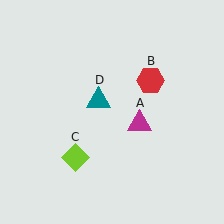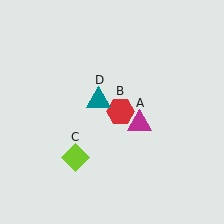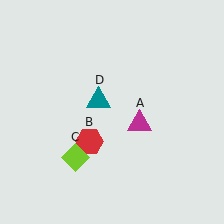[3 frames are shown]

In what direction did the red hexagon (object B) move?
The red hexagon (object B) moved down and to the left.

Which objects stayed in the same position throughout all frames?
Magenta triangle (object A) and lime diamond (object C) and teal triangle (object D) remained stationary.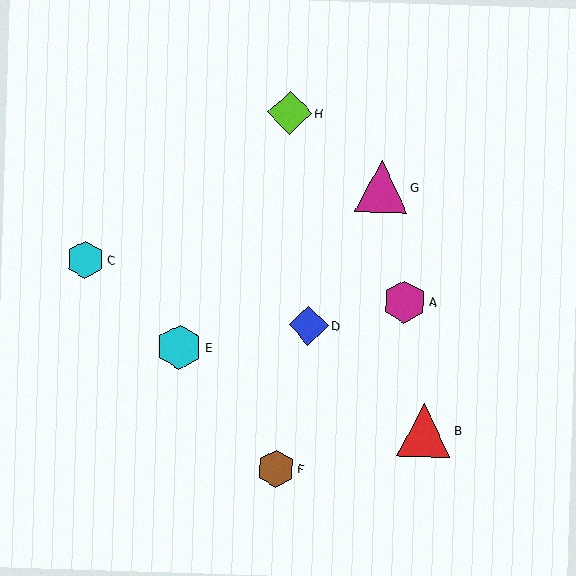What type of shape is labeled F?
Shape F is a brown hexagon.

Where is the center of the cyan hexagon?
The center of the cyan hexagon is at (179, 347).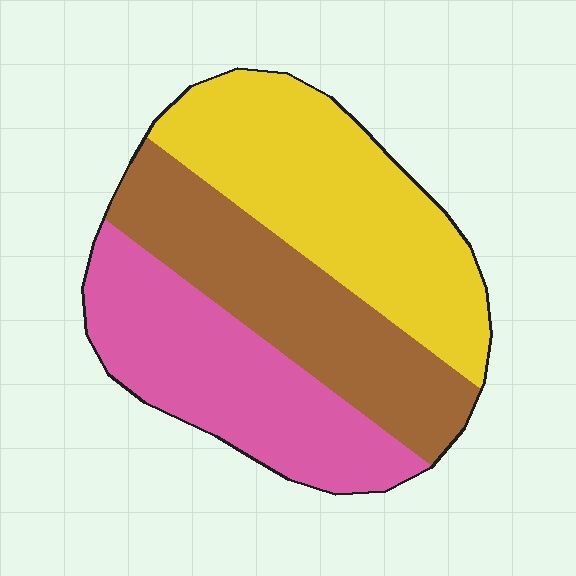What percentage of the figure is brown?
Brown takes up between a quarter and a half of the figure.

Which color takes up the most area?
Yellow, at roughly 40%.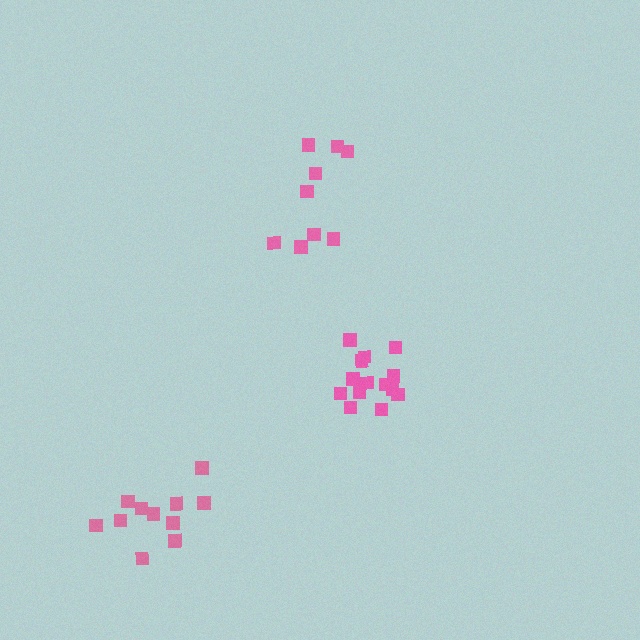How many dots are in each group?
Group 1: 9 dots, Group 2: 11 dots, Group 3: 14 dots (34 total).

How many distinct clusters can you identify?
There are 3 distinct clusters.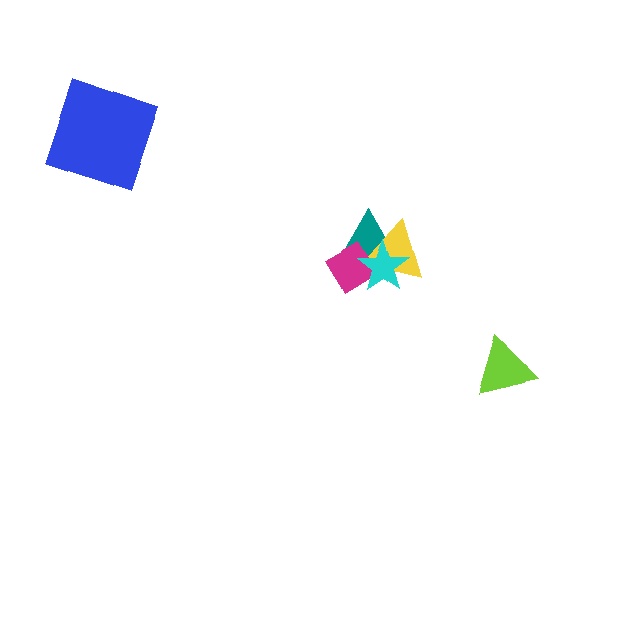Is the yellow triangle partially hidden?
Yes, it is partially covered by another shape.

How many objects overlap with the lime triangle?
0 objects overlap with the lime triangle.